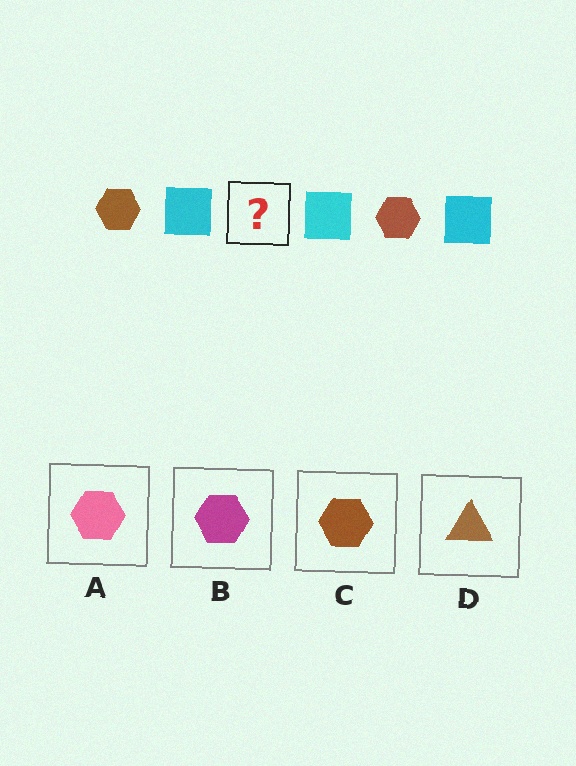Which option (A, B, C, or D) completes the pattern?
C.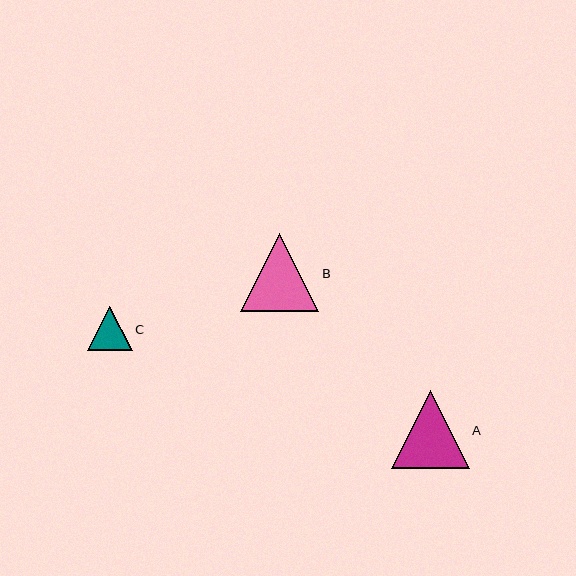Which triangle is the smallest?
Triangle C is the smallest with a size of approximately 45 pixels.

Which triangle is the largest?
Triangle B is the largest with a size of approximately 78 pixels.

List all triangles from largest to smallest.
From largest to smallest: B, A, C.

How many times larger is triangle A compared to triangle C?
Triangle A is approximately 1.7 times the size of triangle C.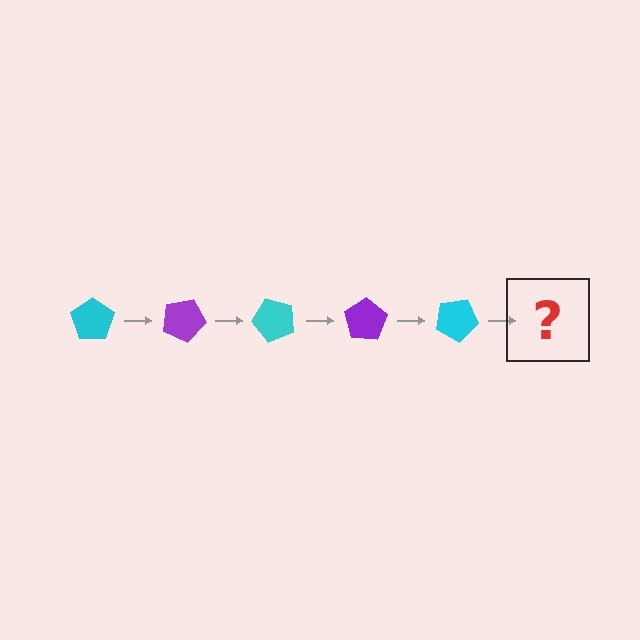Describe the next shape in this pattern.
It should be a purple pentagon, rotated 125 degrees from the start.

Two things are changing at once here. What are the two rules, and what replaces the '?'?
The two rules are that it rotates 25 degrees each step and the color cycles through cyan and purple. The '?' should be a purple pentagon, rotated 125 degrees from the start.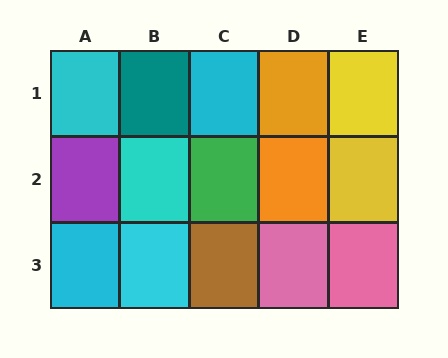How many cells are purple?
1 cell is purple.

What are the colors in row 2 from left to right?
Purple, cyan, green, orange, yellow.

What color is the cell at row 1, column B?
Teal.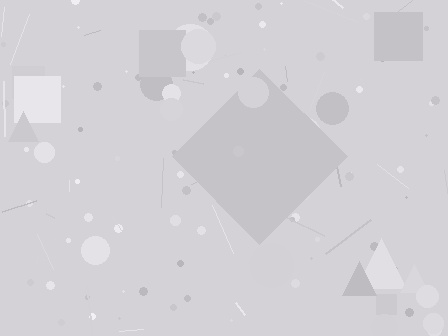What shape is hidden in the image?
A diamond is hidden in the image.